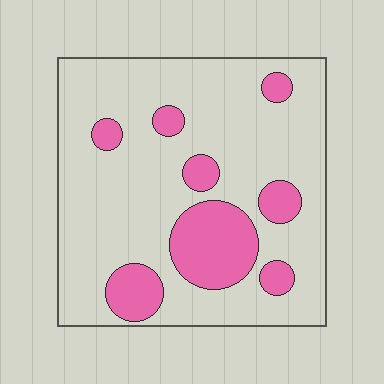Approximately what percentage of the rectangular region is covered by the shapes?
Approximately 20%.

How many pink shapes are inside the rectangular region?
8.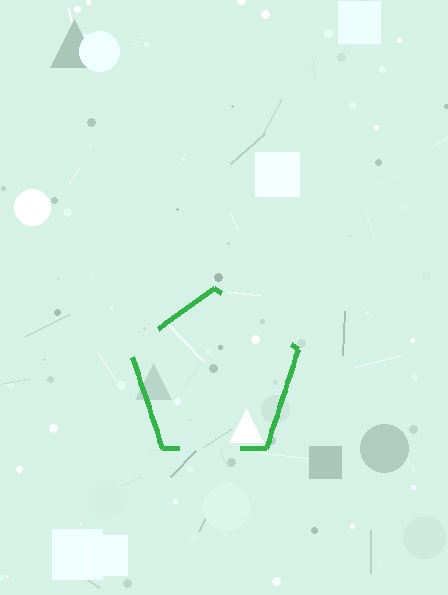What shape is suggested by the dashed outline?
The dashed outline suggests a pentagon.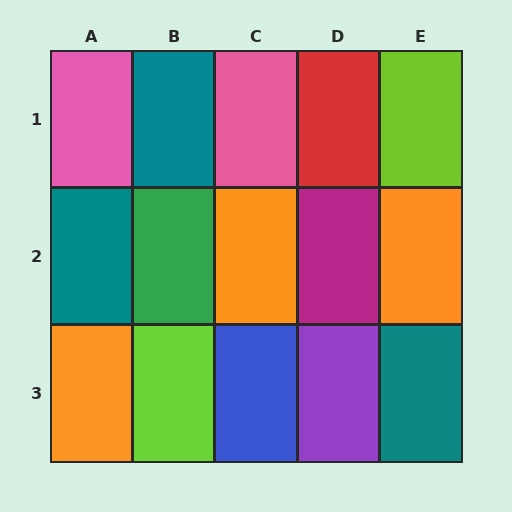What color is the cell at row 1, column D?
Red.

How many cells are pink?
2 cells are pink.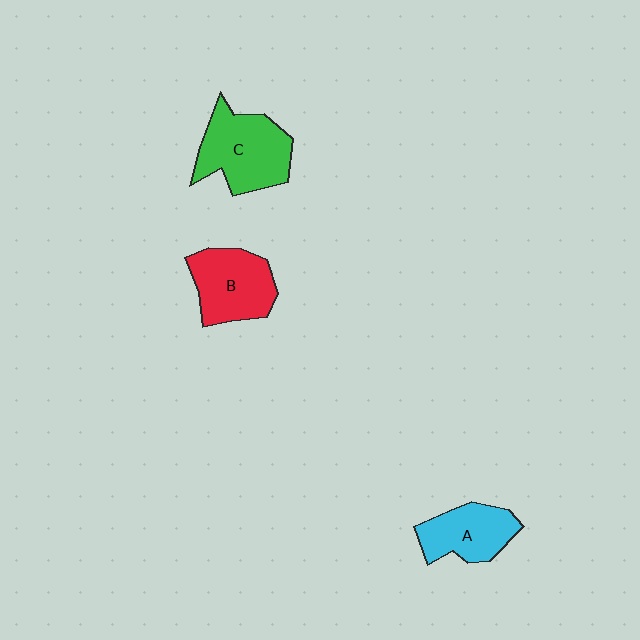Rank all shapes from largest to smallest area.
From largest to smallest: C (green), B (red), A (cyan).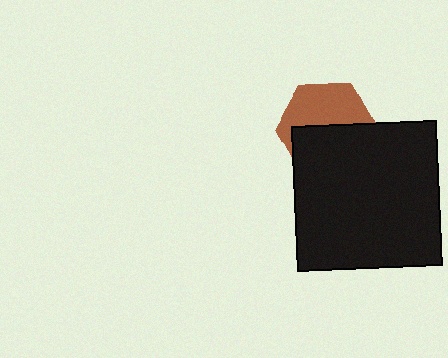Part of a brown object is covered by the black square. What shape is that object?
It is a hexagon.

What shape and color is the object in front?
The object in front is a black square.